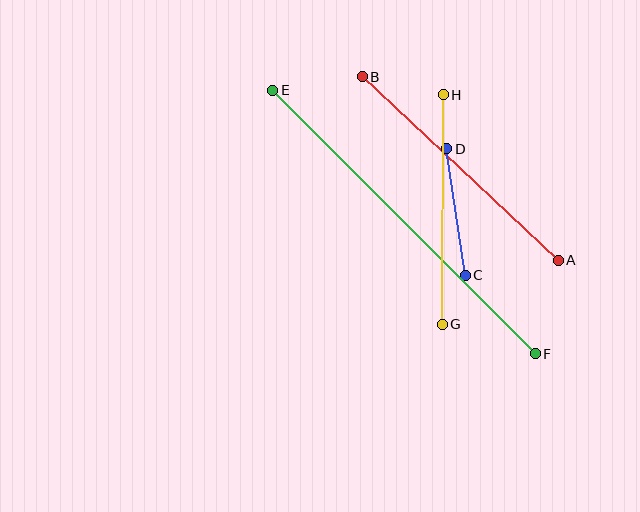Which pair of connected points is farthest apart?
Points E and F are farthest apart.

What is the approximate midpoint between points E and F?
The midpoint is at approximately (404, 222) pixels.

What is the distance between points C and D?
The distance is approximately 128 pixels.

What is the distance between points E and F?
The distance is approximately 372 pixels.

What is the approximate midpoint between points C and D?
The midpoint is at approximately (456, 212) pixels.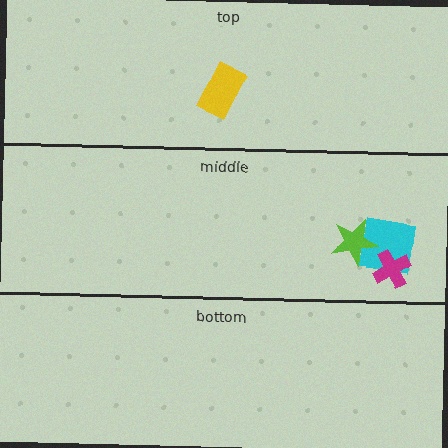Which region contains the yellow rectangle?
The top region.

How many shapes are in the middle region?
3.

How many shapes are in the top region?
1.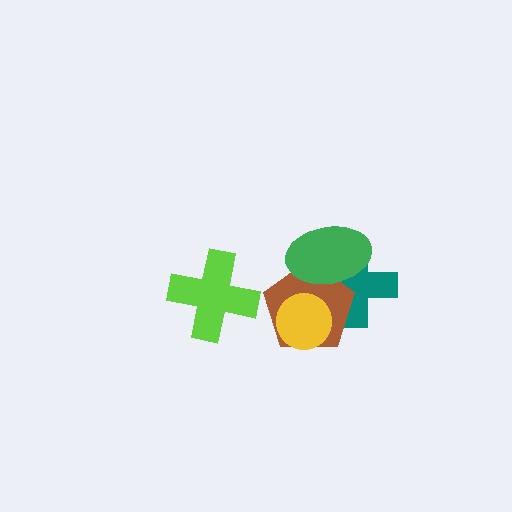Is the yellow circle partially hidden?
No, no other shape covers it.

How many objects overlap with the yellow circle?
2 objects overlap with the yellow circle.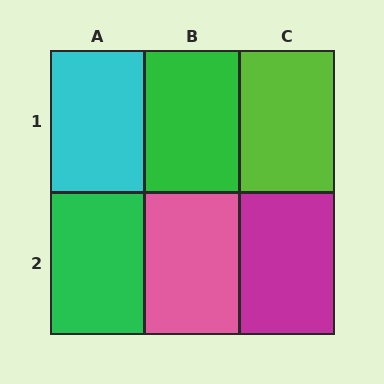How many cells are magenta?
1 cell is magenta.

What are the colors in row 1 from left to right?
Cyan, green, lime.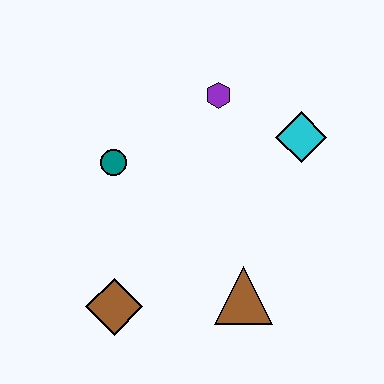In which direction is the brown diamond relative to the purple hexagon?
The brown diamond is below the purple hexagon.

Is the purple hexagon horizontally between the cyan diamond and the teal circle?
Yes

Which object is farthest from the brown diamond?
The cyan diamond is farthest from the brown diamond.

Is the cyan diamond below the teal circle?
No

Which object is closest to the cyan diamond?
The purple hexagon is closest to the cyan diamond.